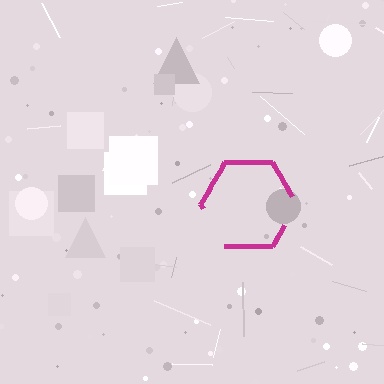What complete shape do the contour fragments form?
The contour fragments form a hexagon.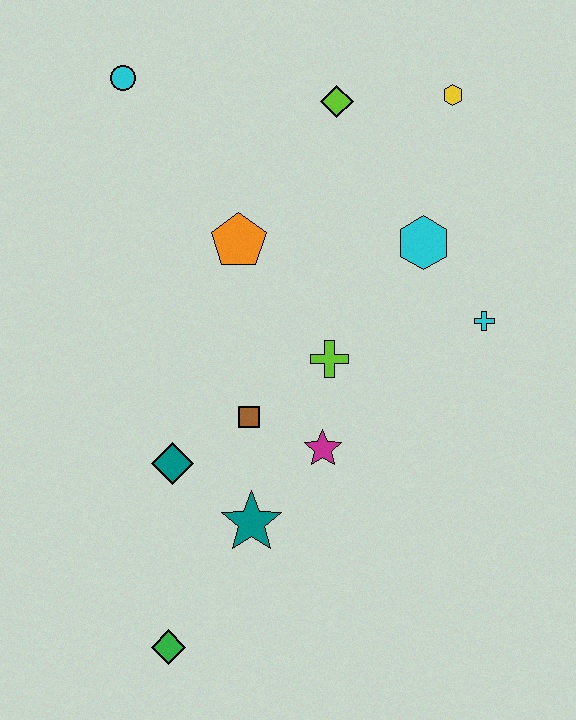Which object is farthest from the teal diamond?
The yellow hexagon is farthest from the teal diamond.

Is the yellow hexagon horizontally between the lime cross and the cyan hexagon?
No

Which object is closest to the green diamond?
The teal star is closest to the green diamond.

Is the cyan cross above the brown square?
Yes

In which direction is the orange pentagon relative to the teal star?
The orange pentagon is above the teal star.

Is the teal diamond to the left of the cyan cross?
Yes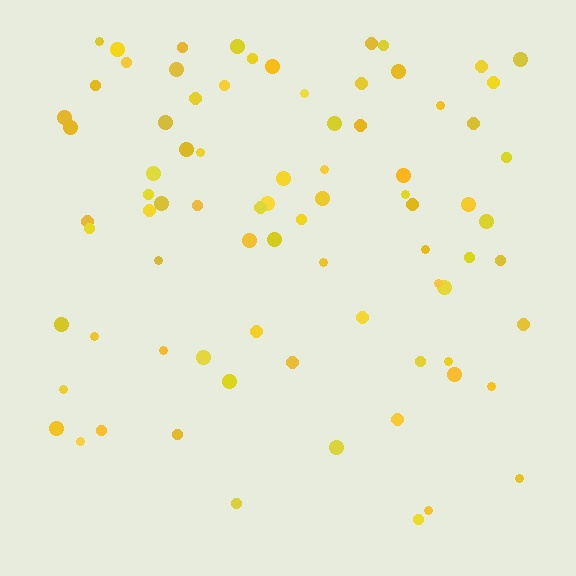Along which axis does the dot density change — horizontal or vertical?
Vertical.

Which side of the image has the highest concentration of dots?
The top.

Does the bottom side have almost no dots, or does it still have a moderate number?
Still a moderate number, just noticeably fewer than the top.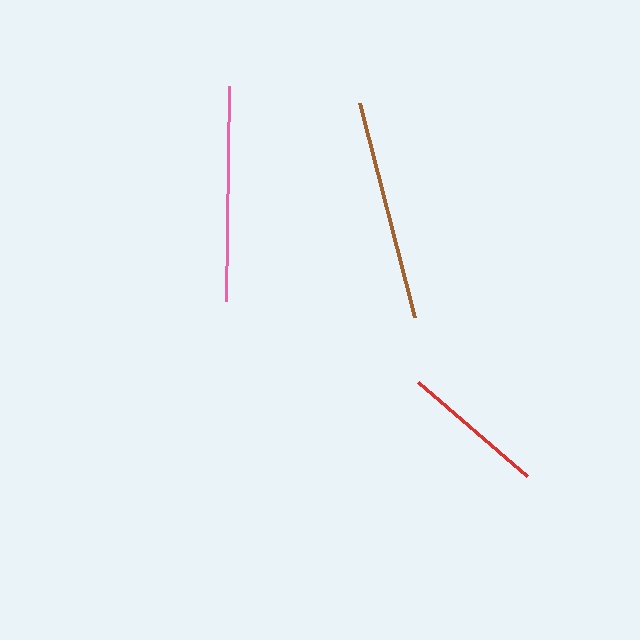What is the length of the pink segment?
The pink segment is approximately 214 pixels long.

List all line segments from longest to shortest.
From longest to shortest: brown, pink, red.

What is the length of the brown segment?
The brown segment is approximately 221 pixels long.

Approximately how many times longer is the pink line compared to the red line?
The pink line is approximately 1.5 times the length of the red line.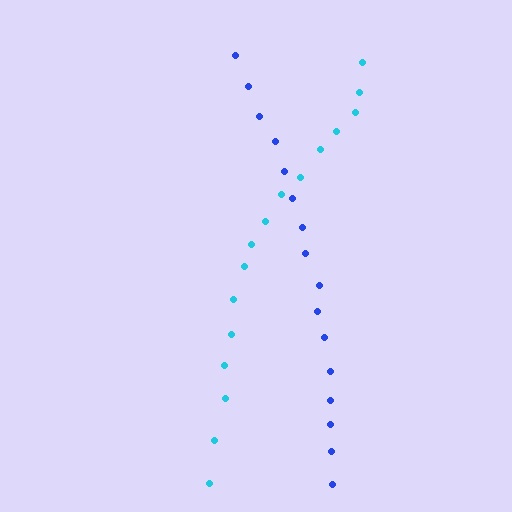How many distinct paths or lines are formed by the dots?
There are 2 distinct paths.